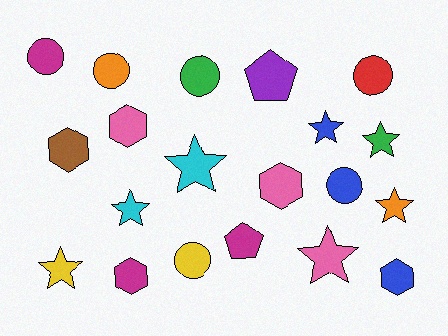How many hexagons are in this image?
There are 5 hexagons.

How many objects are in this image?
There are 20 objects.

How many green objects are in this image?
There are 2 green objects.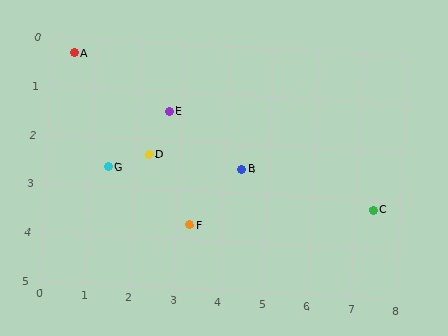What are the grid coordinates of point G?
Point G is at approximately (1.4, 2.6).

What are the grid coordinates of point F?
Point F is at approximately (3.3, 3.7).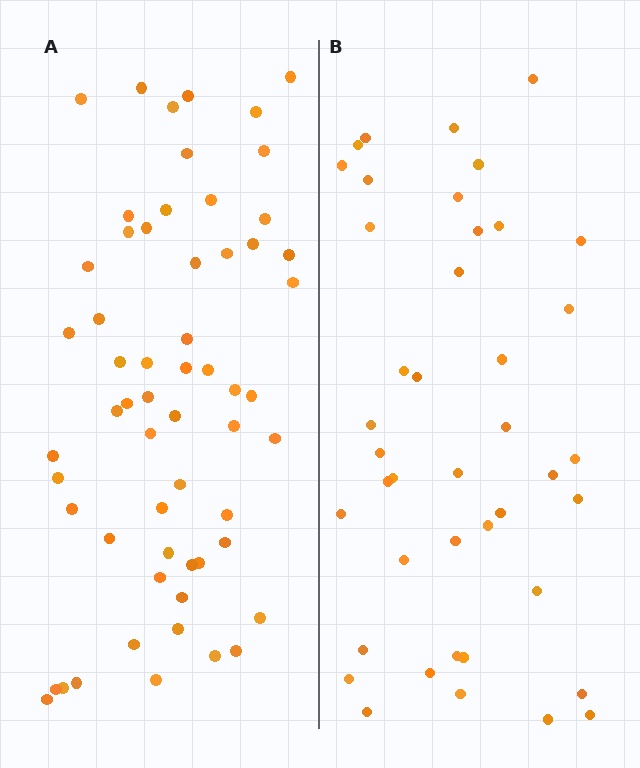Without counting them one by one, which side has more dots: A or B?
Region A (the left region) has more dots.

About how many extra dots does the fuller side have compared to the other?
Region A has approximately 15 more dots than region B.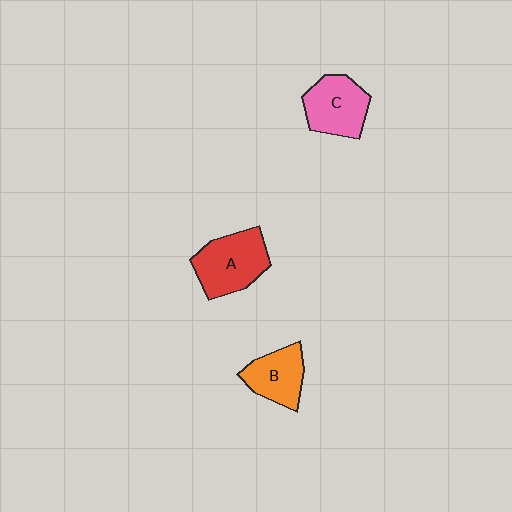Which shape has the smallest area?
Shape B (orange).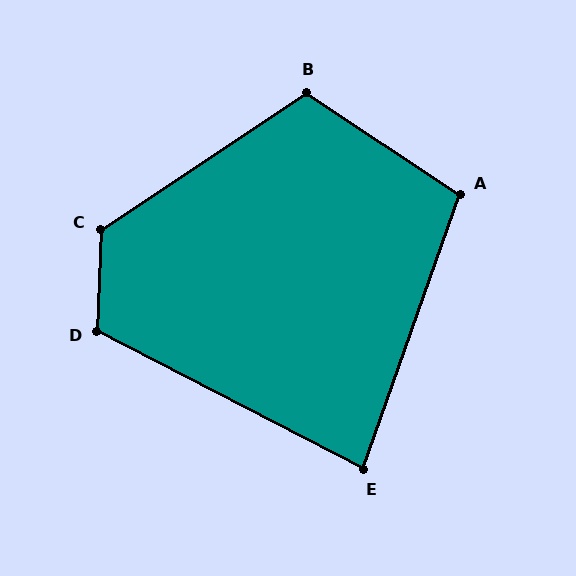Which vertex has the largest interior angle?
C, at approximately 126 degrees.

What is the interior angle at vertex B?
Approximately 113 degrees (obtuse).